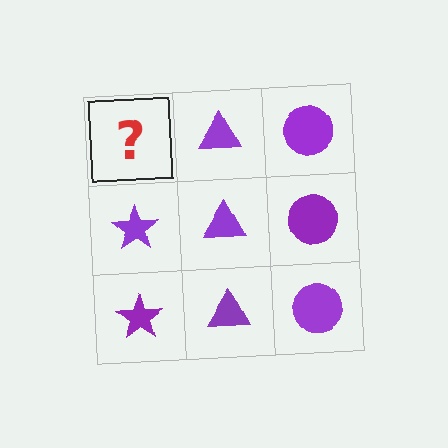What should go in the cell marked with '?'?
The missing cell should contain a purple star.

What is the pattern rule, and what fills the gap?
The rule is that each column has a consistent shape. The gap should be filled with a purple star.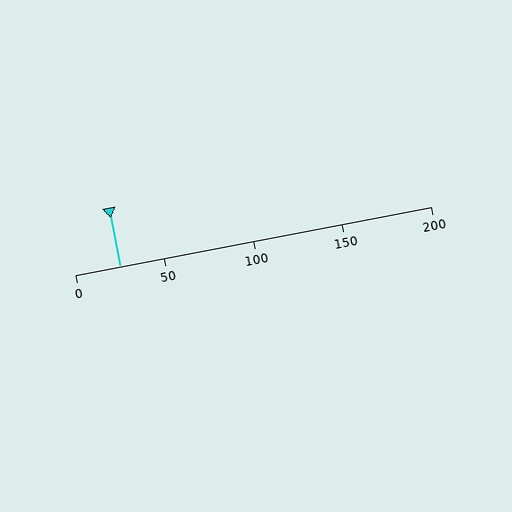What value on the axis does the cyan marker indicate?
The marker indicates approximately 25.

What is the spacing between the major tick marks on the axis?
The major ticks are spaced 50 apart.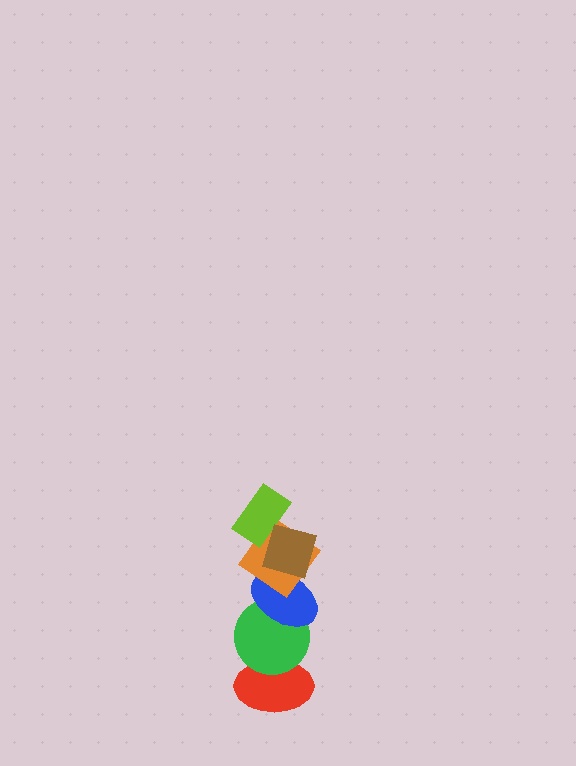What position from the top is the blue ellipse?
The blue ellipse is 4th from the top.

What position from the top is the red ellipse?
The red ellipse is 6th from the top.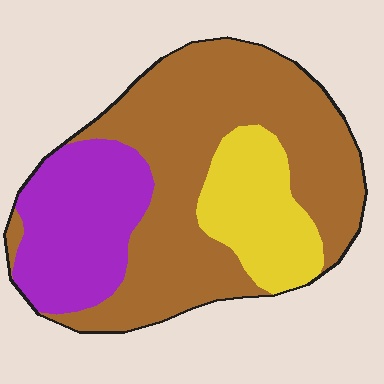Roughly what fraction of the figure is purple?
Purple covers around 25% of the figure.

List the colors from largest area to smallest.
From largest to smallest: brown, purple, yellow.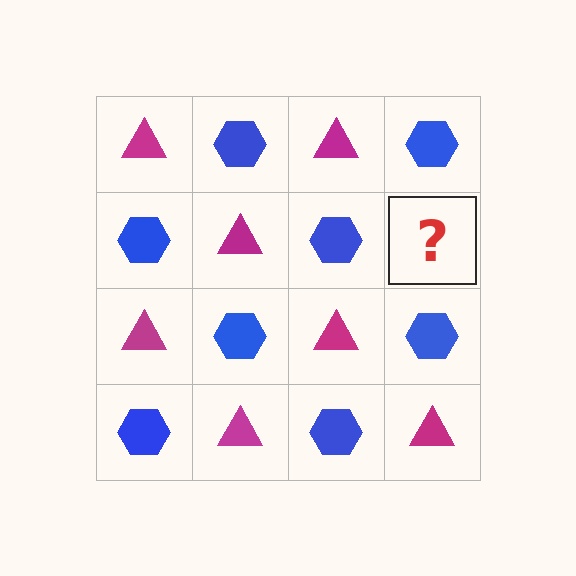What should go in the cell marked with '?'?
The missing cell should contain a magenta triangle.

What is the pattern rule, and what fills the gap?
The rule is that it alternates magenta triangle and blue hexagon in a checkerboard pattern. The gap should be filled with a magenta triangle.